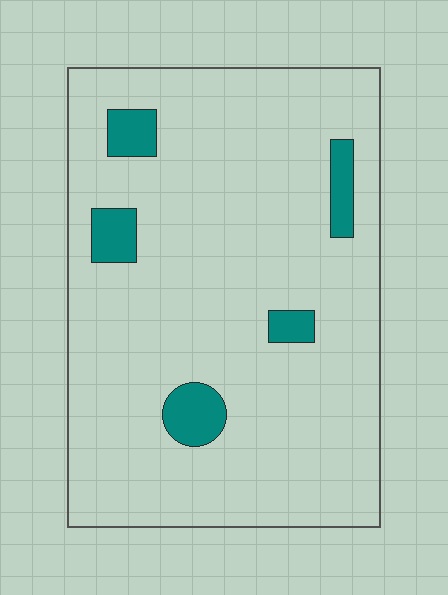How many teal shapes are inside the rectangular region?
5.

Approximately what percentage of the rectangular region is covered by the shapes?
Approximately 10%.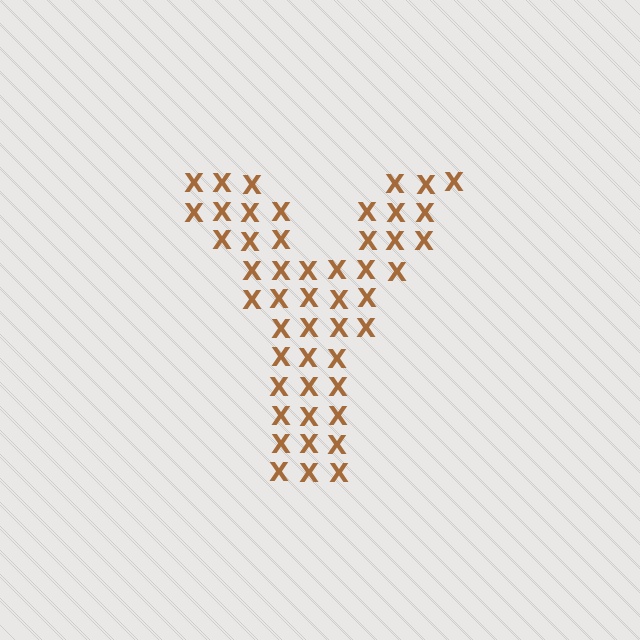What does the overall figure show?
The overall figure shows the letter Y.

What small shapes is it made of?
It is made of small letter X's.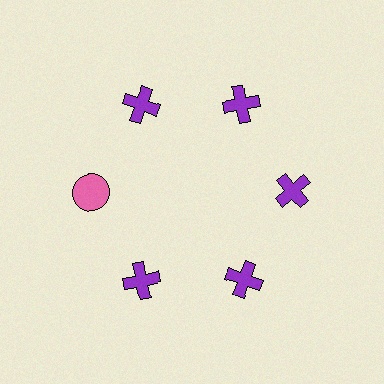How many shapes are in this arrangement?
There are 6 shapes arranged in a ring pattern.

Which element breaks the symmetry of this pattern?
The pink circle at roughly the 9 o'clock position breaks the symmetry. All other shapes are purple crosses.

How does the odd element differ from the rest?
It differs in both color (pink instead of purple) and shape (circle instead of cross).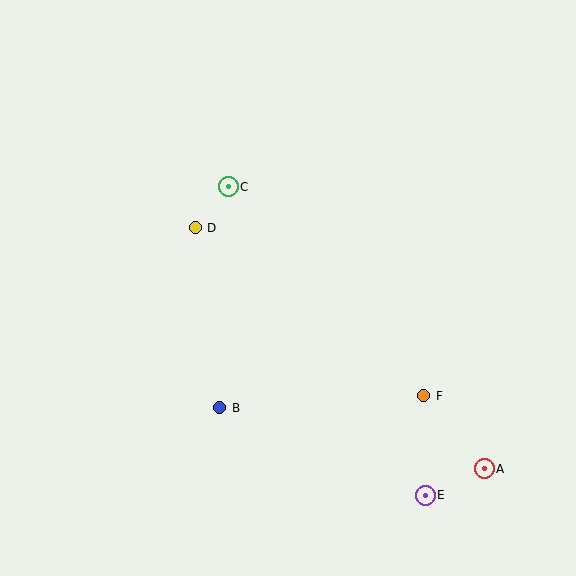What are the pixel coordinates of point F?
Point F is at (424, 396).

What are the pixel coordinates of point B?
Point B is at (220, 408).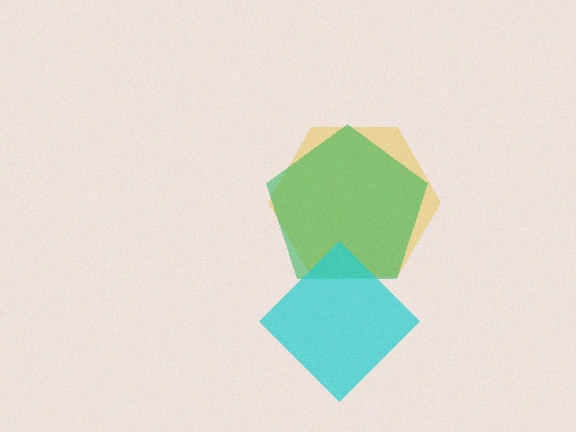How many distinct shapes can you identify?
There are 3 distinct shapes: a yellow hexagon, a green pentagon, a cyan diamond.